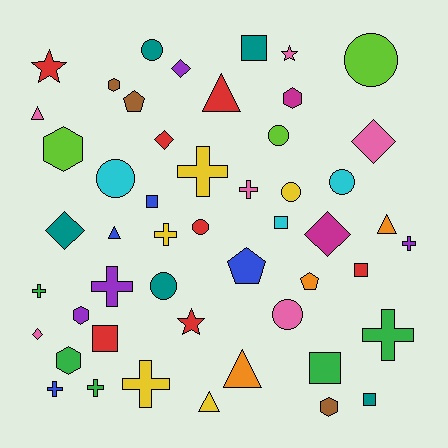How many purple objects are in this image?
There are 4 purple objects.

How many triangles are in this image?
There are 6 triangles.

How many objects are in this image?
There are 50 objects.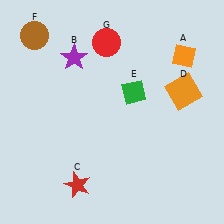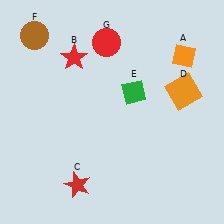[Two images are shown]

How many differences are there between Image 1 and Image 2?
There is 1 difference between the two images.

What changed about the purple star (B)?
In Image 1, B is purple. In Image 2, it changed to red.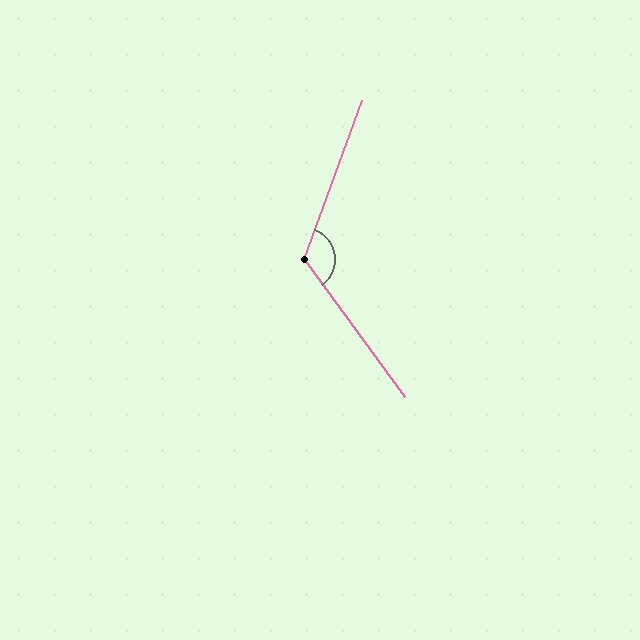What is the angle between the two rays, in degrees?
Approximately 124 degrees.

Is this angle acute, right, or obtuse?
It is obtuse.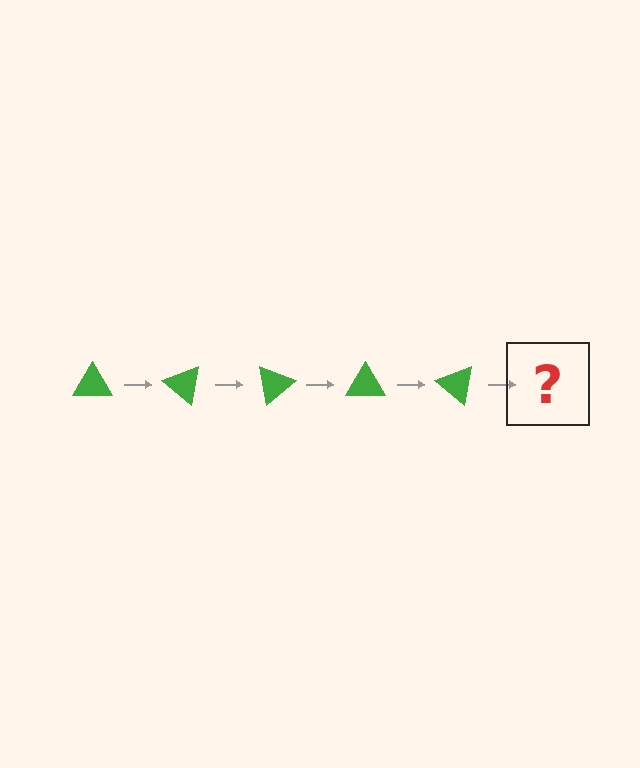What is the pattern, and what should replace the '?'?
The pattern is that the triangle rotates 40 degrees each step. The '?' should be a green triangle rotated 200 degrees.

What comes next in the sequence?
The next element should be a green triangle rotated 200 degrees.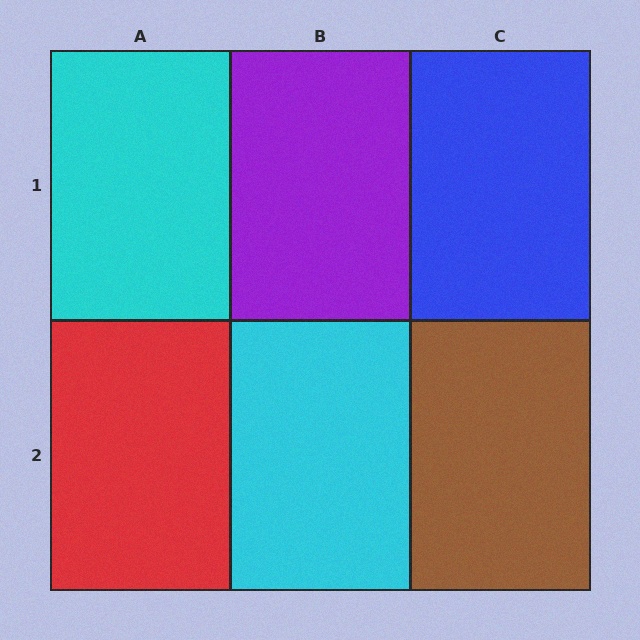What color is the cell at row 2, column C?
Brown.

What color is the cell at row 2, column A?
Red.